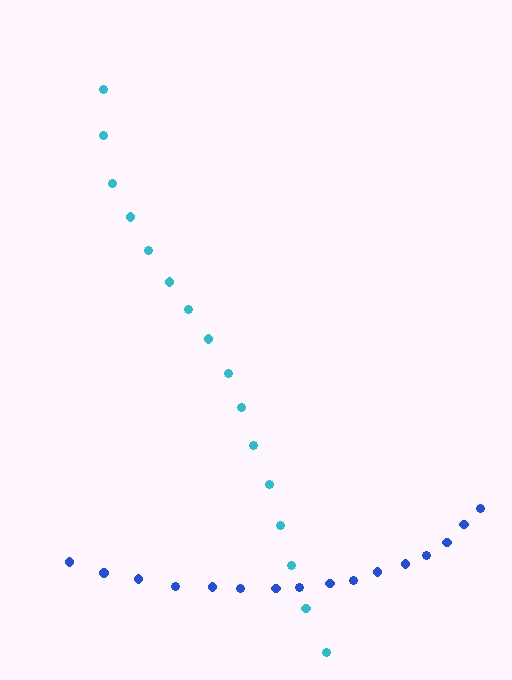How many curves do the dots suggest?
There are 2 distinct paths.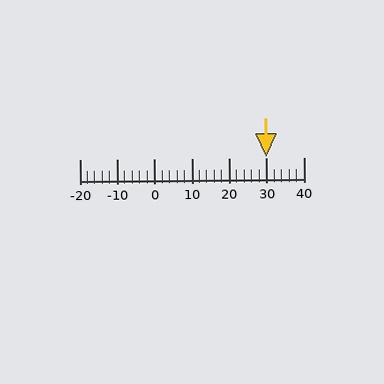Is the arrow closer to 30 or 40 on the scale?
The arrow is closer to 30.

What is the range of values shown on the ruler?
The ruler shows values from -20 to 40.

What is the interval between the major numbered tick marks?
The major tick marks are spaced 10 units apart.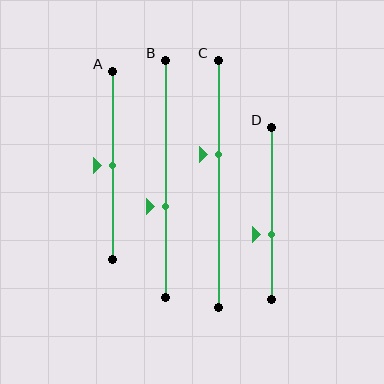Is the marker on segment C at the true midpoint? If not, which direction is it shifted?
No, the marker on segment C is shifted upward by about 12% of the segment length.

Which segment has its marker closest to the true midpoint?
Segment A has its marker closest to the true midpoint.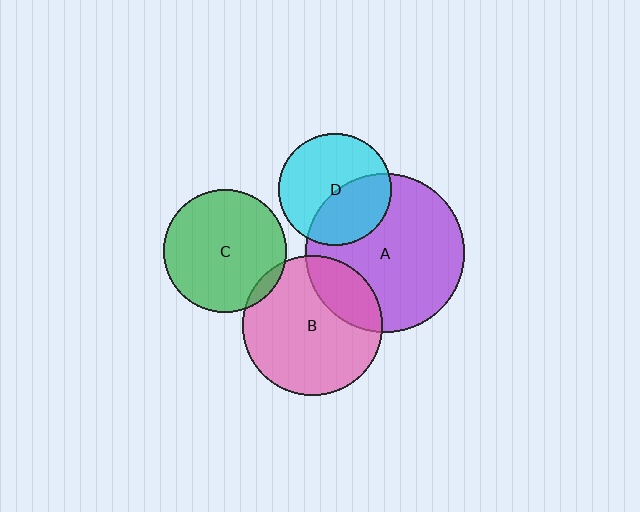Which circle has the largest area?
Circle A (purple).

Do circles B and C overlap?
Yes.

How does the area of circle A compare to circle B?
Approximately 1.3 times.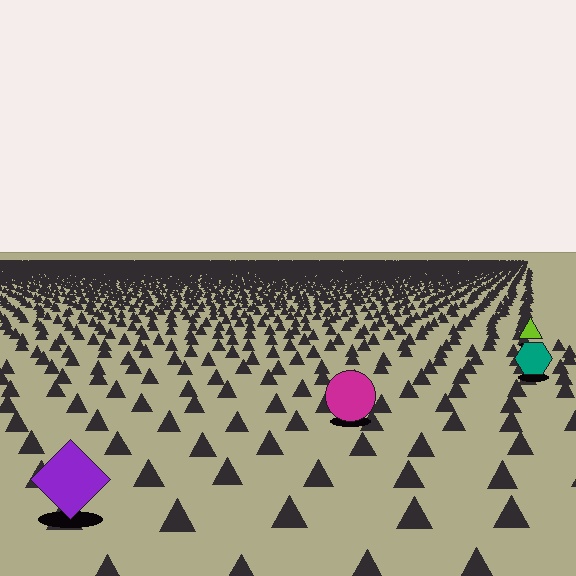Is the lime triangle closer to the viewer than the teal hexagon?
No. The teal hexagon is closer — you can tell from the texture gradient: the ground texture is coarser near it.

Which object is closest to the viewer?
The purple diamond is closest. The texture marks near it are larger and more spread out.